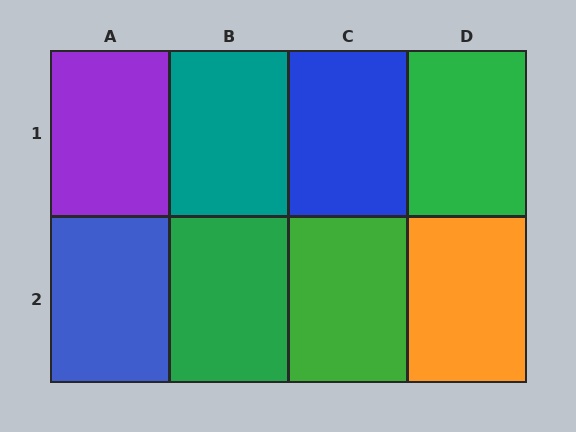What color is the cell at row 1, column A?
Purple.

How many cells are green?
3 cells are green.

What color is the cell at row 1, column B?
Teal.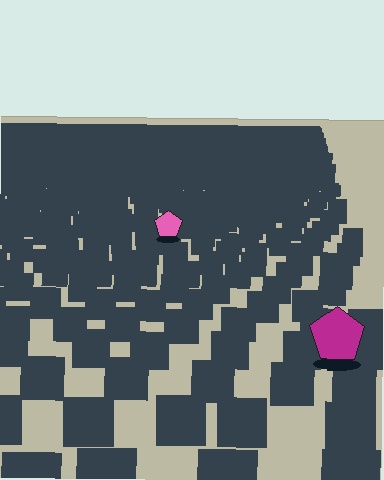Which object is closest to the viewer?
The magenta pentagon is closest. The texture marks near it are larger and more spread out.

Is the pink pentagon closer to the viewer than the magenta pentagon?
No. The magenta pentagon is closer — you can tell from the texture gradient: the ground texture is coarser near it.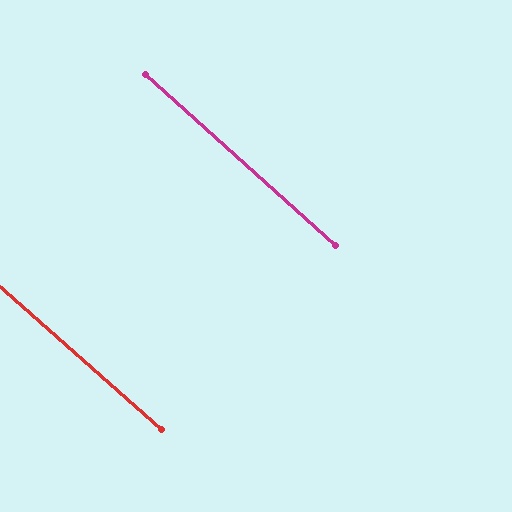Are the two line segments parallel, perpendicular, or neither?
Parallel — their directions differ by only 0.9°.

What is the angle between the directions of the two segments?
Approximately 1 degree.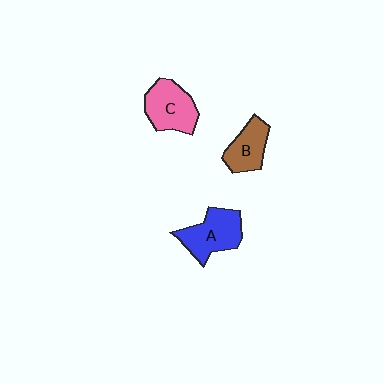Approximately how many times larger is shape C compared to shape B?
Approximately 1.3 times.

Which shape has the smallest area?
Shape B (brown).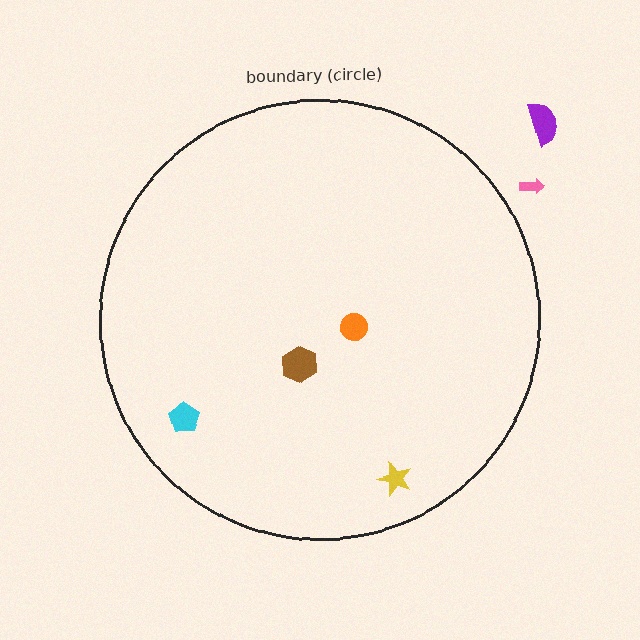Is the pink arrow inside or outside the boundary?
Outside.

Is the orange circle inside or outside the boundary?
Inside.